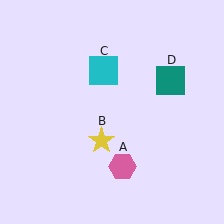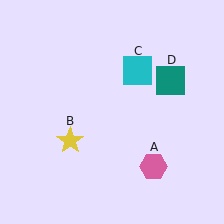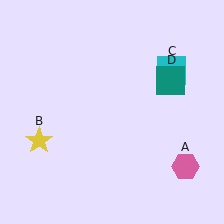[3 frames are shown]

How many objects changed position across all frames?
3 objects changed position: pink hexagon (object A), yellow star (object B), cyan square (object C).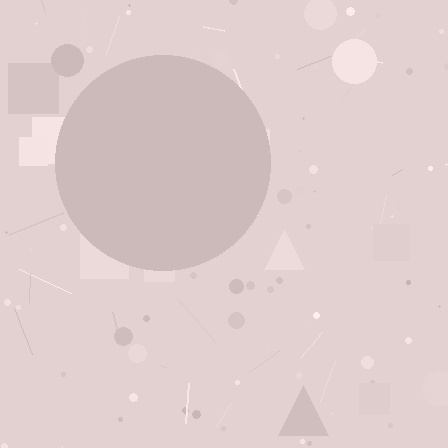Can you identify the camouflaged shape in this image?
The camouflaged shape is a circle.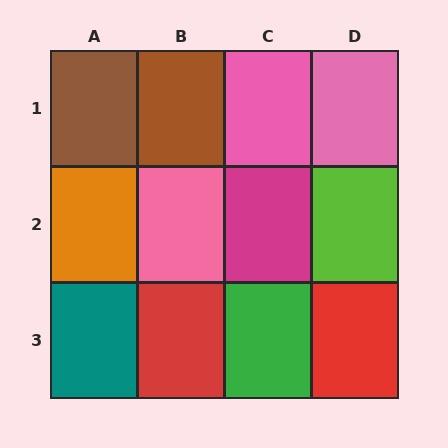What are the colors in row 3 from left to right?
Teal, red, green, red.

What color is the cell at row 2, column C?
Magenta.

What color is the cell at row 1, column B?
Brown.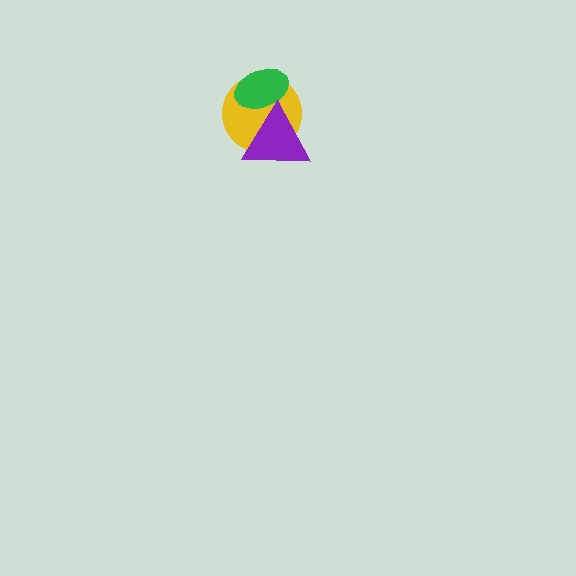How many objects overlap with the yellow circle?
2 objects overlap with the yellow circle.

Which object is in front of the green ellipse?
The purple triangle is in front of the green ellipse.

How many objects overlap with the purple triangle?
2 objects overlap with the purple triangle.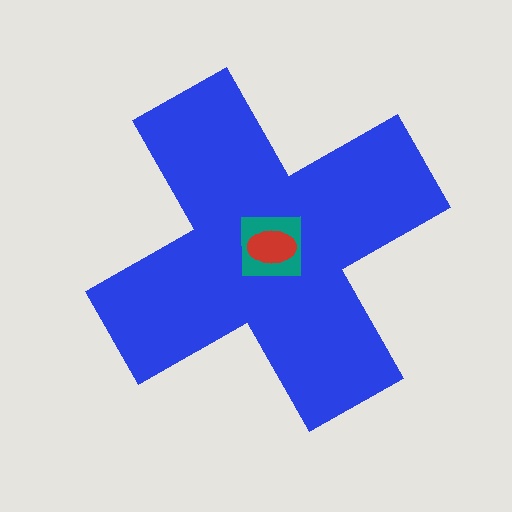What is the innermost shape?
The red ellipse.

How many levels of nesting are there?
3.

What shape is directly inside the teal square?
The red ellipse.